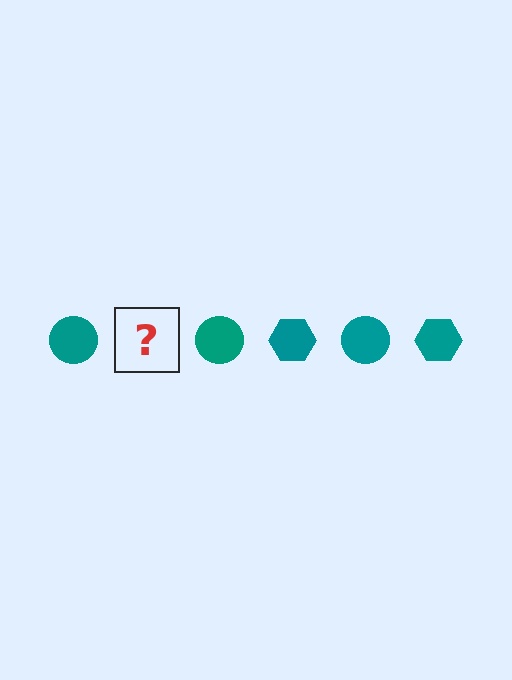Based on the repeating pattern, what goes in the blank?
The blank should be a teal hexagon.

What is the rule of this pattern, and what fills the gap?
The rule is that the pattern cycles through circle, hexagon shapes in teal. The gap should be filled with a teal hexagon.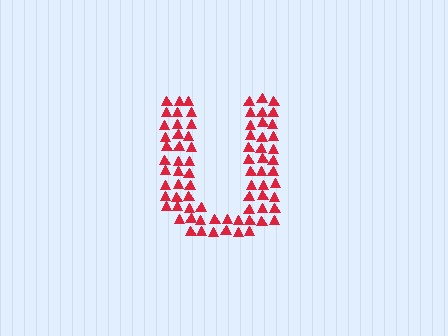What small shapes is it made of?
It is made of small triangles.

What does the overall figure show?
The overall figure shows the letter U.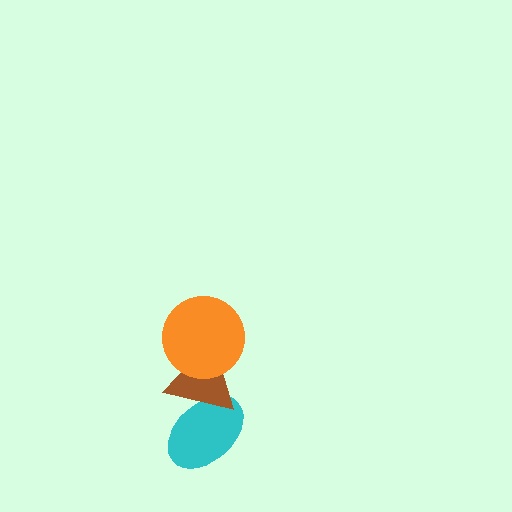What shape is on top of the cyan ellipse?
The brown triangle is on top of the cyan ellipse.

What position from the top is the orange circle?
The orange circle is 1st from the top.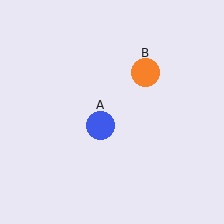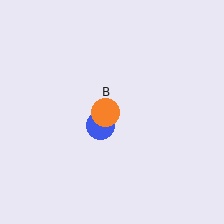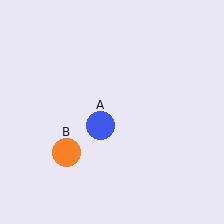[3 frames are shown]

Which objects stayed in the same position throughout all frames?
Blue circle (object A) remained stationary.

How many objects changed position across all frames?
1 object changed position: orange circle (object B).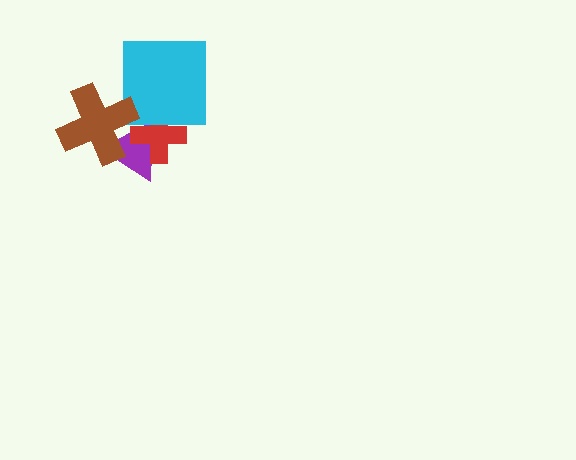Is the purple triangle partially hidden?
Yes, it is partially covered by another shape.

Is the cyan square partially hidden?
No, no other shape covers it.